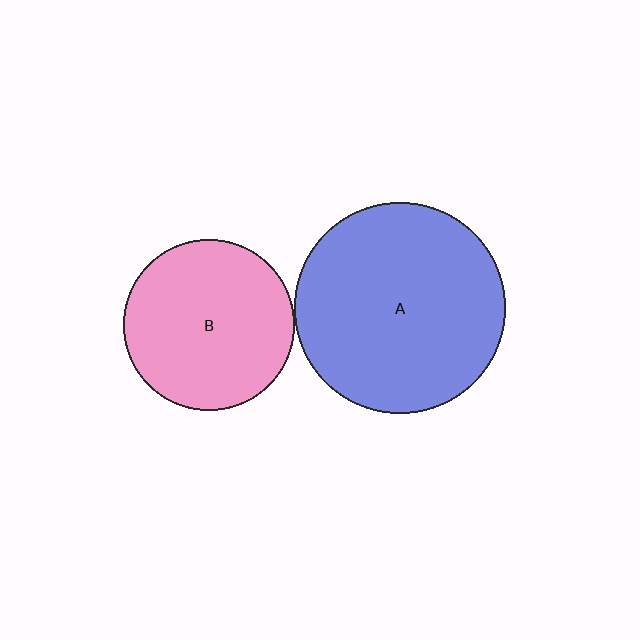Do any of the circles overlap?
No, none of the circles overlap.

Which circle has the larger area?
Circle A (blue).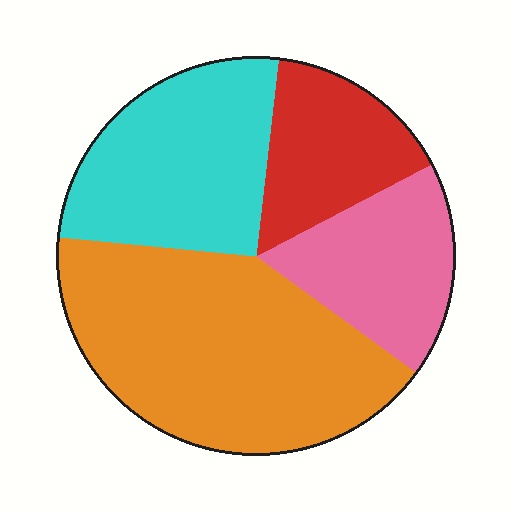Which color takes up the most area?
Orange, at roughly 40%.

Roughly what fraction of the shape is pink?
Pink takes up between a sixth and a third of the shape.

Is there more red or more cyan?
Cyan.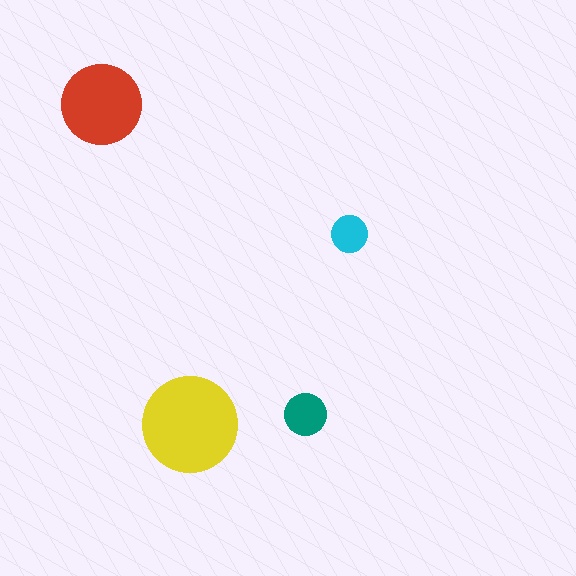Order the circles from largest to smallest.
the yellow one, the red one, the teal one, the cyan one.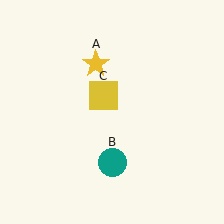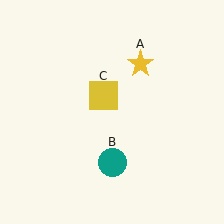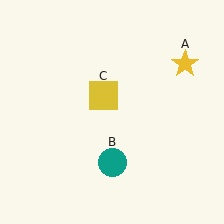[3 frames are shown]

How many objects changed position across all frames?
1 object changed position: yellow star (object A).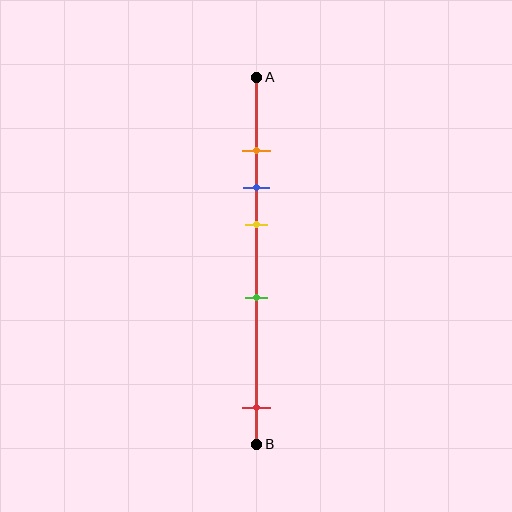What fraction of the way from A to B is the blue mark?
The blue mark is approximately 30% (0.3) of the way from A to B.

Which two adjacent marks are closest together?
The orange and blue marks are the closest adjacent pair.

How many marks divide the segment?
There are 5 marks dividing the segment.